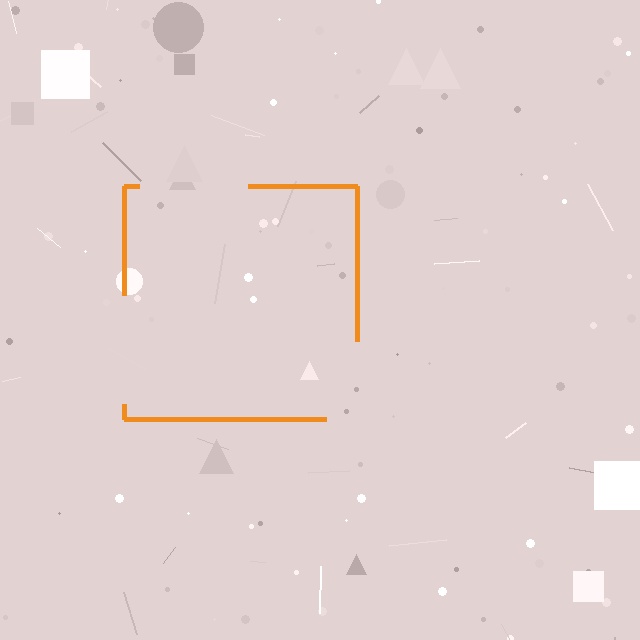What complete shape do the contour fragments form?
The contour fragments form a square.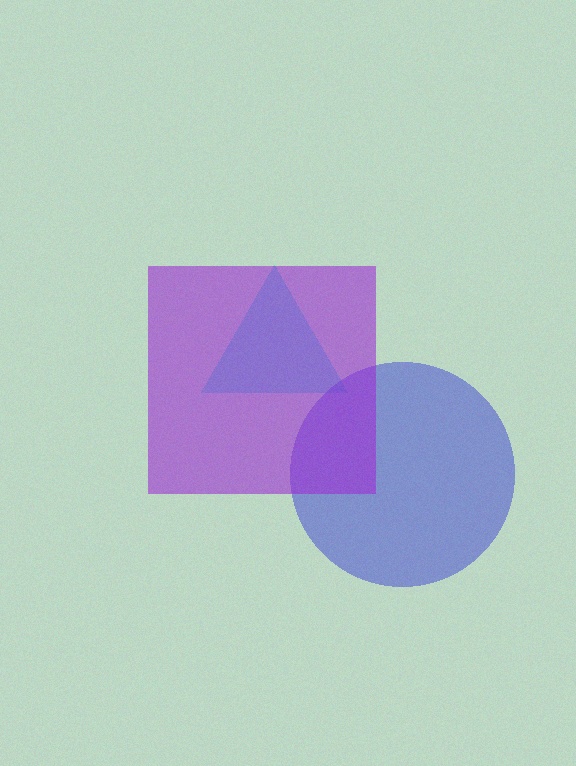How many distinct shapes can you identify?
There are 3 distinct shapes: a cyan triangle, a blue circle, a purple square.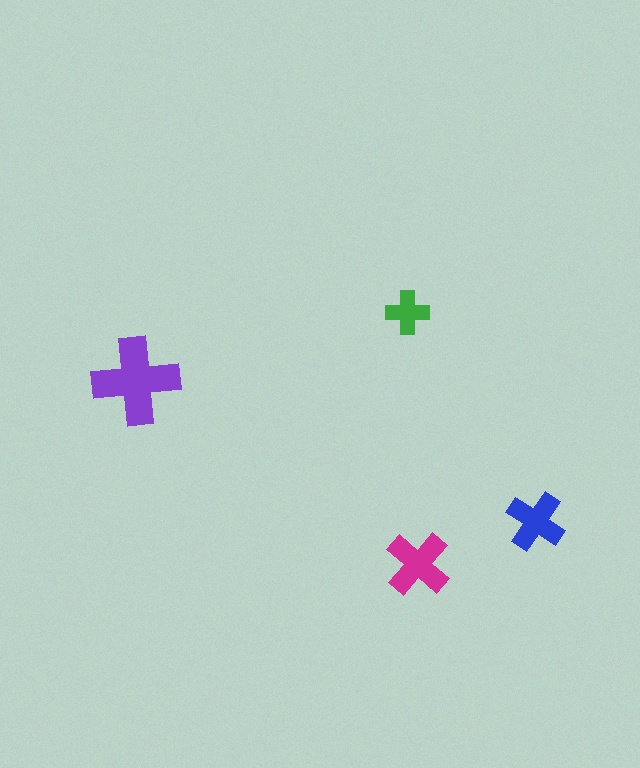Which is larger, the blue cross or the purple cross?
The purple one.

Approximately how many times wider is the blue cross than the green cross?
About 1.5 times wider.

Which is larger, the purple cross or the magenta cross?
The purple one.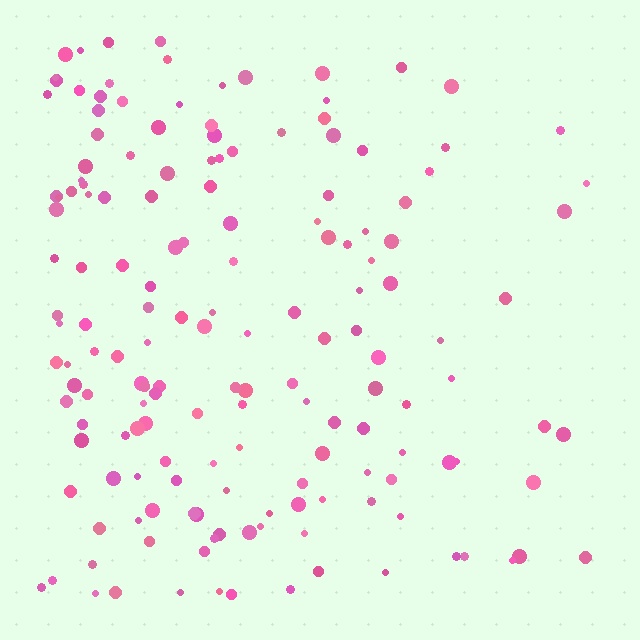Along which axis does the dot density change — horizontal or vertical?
Horizontal.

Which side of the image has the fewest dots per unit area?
The right.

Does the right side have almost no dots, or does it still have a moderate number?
Still a moderate number, just noticeably fewer than the left.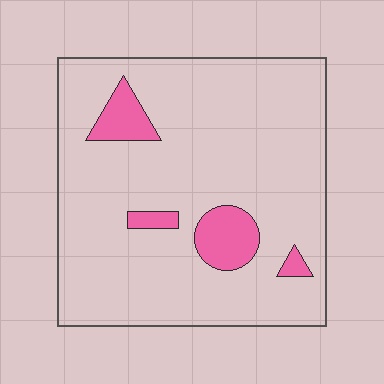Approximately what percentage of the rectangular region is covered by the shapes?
Approximately 10%.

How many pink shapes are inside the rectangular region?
4.